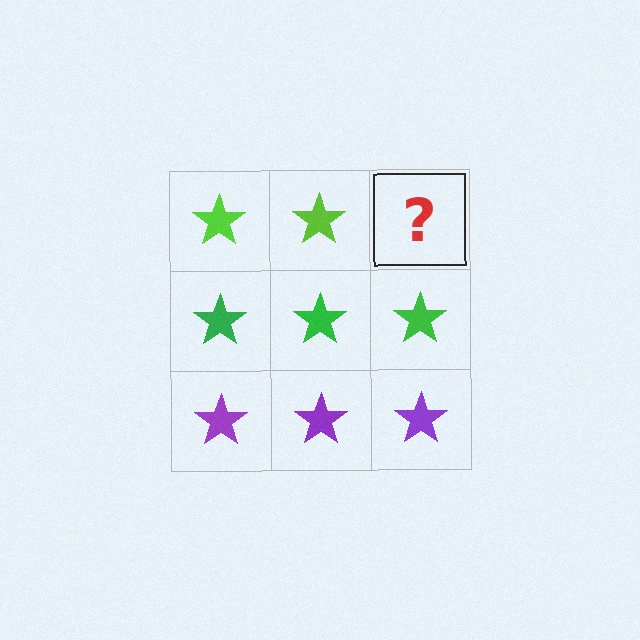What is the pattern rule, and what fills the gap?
The rule is that each row has a consistent color. The gap should be filled with a lime star.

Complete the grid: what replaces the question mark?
The question mark should be replaced with a lime star.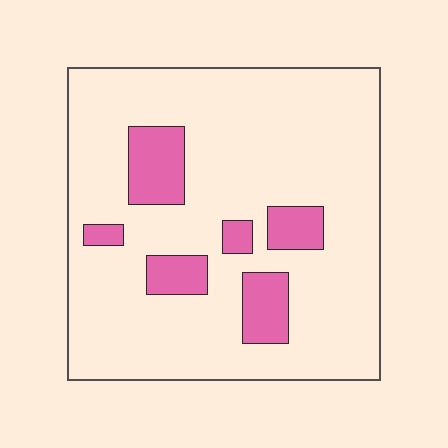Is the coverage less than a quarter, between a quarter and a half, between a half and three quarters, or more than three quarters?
Less than a quarter.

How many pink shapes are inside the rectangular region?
6.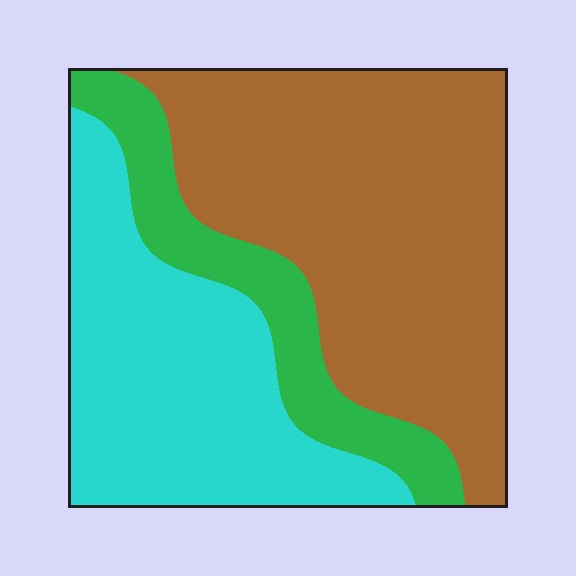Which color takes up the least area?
Green, at roughly 15%.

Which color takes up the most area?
Brown, at roughly 50%.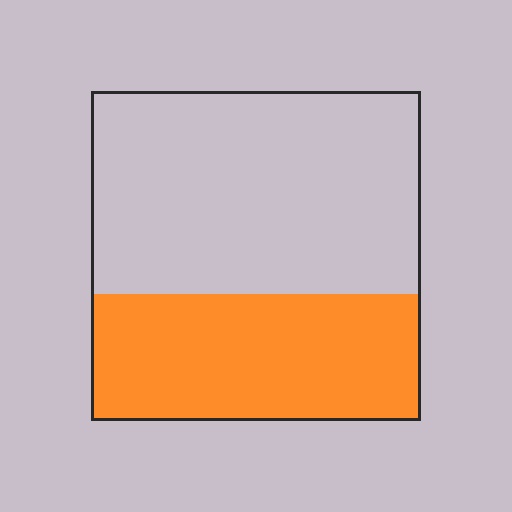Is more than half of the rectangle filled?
No.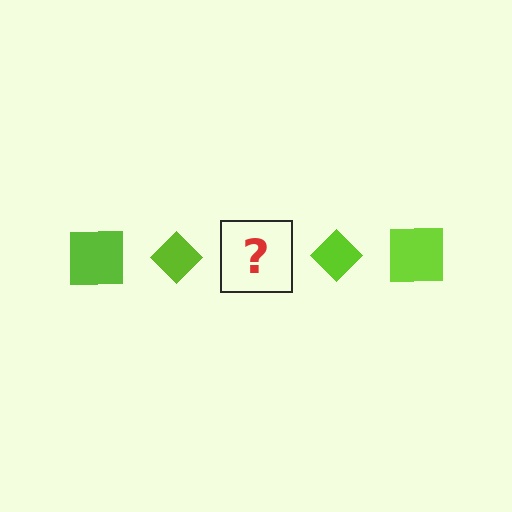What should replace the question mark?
The question mark should be replaced with a lime square.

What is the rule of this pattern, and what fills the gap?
The rule is that the pattern cycles through square, diamond shapes in lime. The gap should be filled with a lime square.